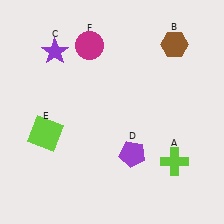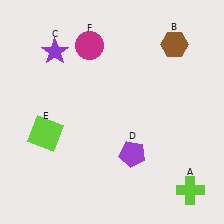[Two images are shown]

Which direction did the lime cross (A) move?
The lime cross (A) moved down.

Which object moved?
The lime cross (A) moved down.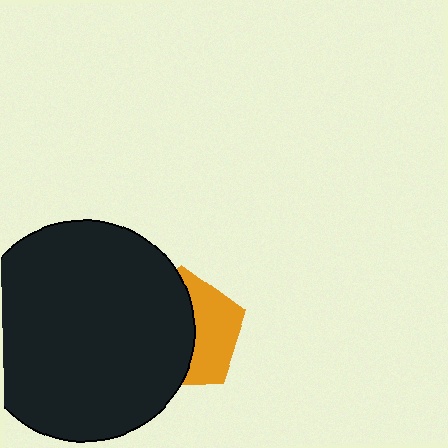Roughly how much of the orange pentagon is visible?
A small part of it is visible (roughly 42%).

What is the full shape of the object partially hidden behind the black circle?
The partially hidden object is an orange pentagon.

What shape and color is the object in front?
The object in front is a black circle.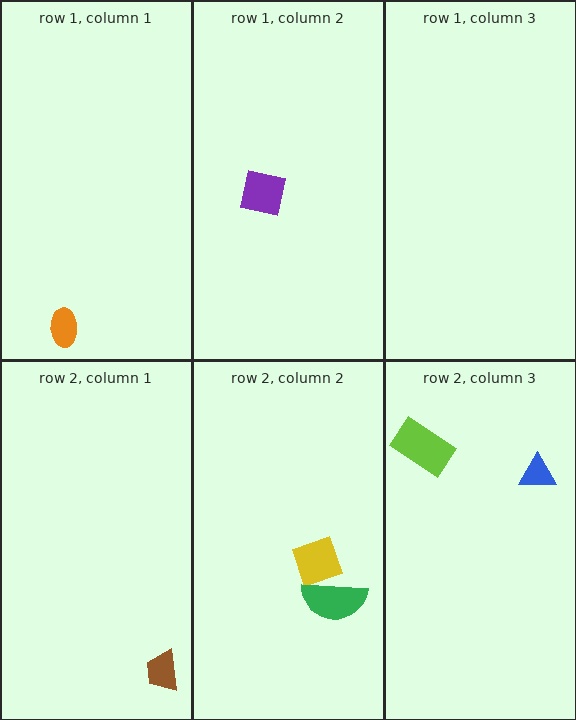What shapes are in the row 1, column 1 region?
The orange ellipse.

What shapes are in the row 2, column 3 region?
The lime rectangle, the blue triangle.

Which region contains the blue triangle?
The row 2, column 3 region.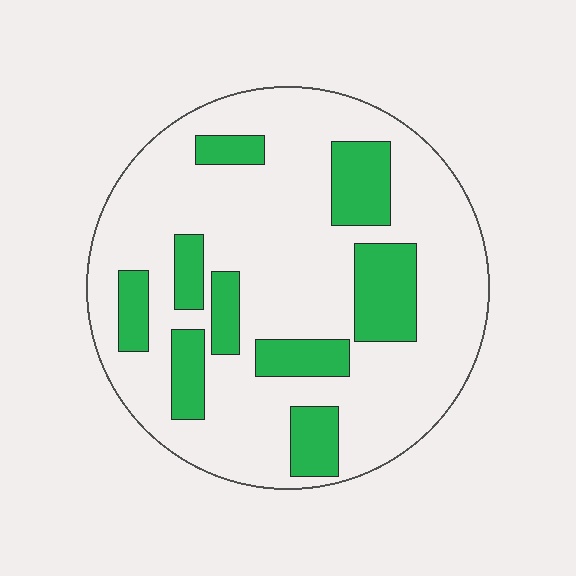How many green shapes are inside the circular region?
9.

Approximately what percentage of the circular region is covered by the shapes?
Approximately 25%.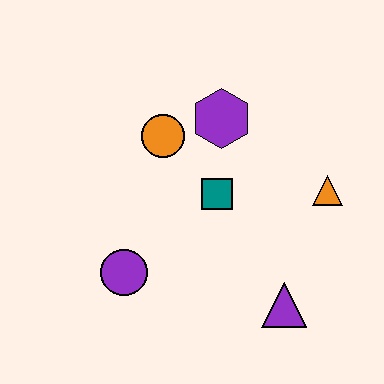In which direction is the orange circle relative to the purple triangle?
The orange circle is above the purple triangle.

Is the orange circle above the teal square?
Yes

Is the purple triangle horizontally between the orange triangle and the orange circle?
Yes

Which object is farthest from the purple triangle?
The orange circle is farthest from the purple triangle.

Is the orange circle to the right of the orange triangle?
No